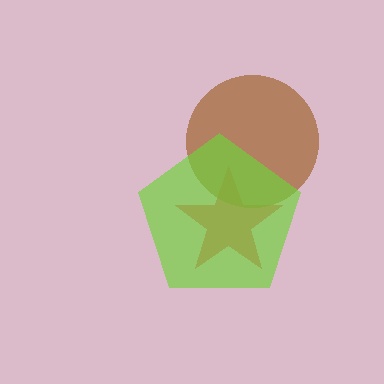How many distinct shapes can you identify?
There are 3 distinct shapes: a red star, a brown circle, a lime pentagon.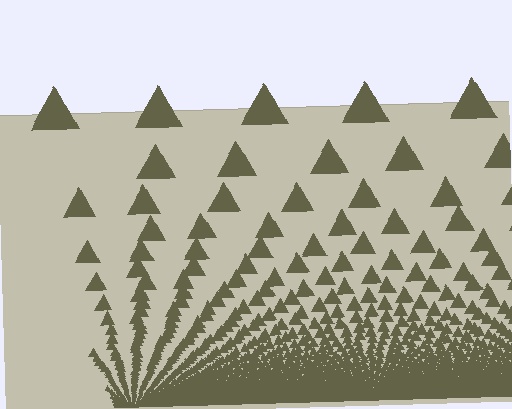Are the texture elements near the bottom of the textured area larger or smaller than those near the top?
Smaller. The gradient is inverted — elements near the bottom are smaller and denser.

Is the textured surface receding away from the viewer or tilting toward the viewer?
The surface appears to tilt toward the viewer. Texture elements get larger and sparser toward the top.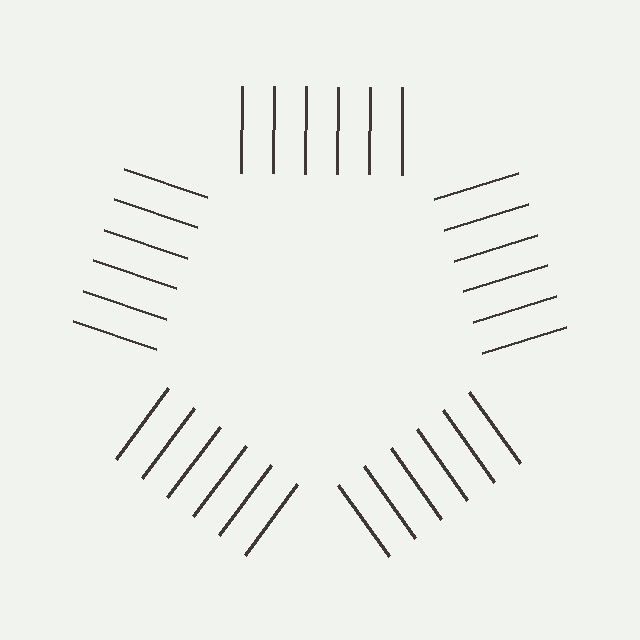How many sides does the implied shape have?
5 sides — the line-ends trace a pentagon.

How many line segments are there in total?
30 — 6 along each of the 5 edges.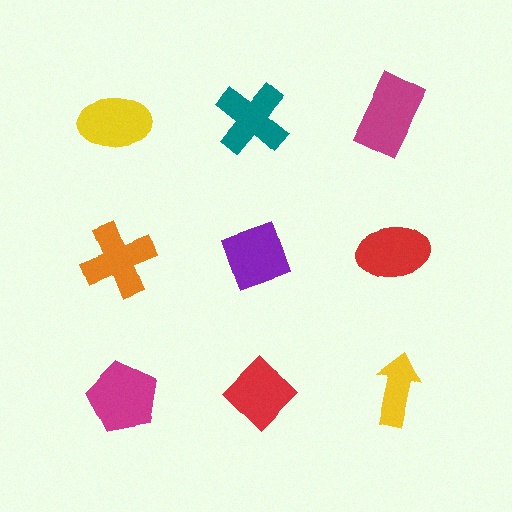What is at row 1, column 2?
A teal cross.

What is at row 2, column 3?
A red ellipse.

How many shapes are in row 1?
3 shapes.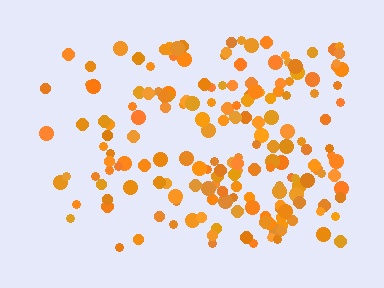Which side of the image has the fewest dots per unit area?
The left.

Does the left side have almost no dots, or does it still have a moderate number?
Still a moderate number, just noticeably fewer than the right.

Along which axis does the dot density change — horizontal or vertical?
Horizontal.